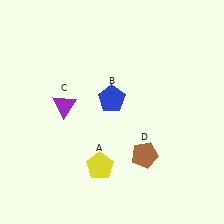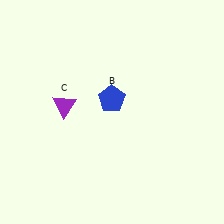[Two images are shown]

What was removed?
The yellow pentagon (A), the brown pentagon (D) were removed in Image 2.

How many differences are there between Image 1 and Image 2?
There are 2 differences between the two images.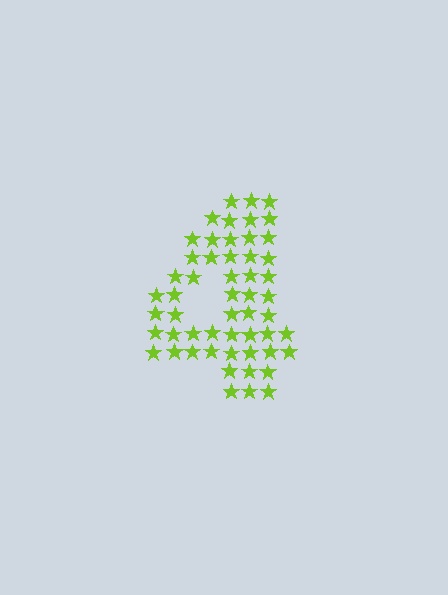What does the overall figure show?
The overall figure shows the digit 4.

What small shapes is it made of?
It is made of small stars.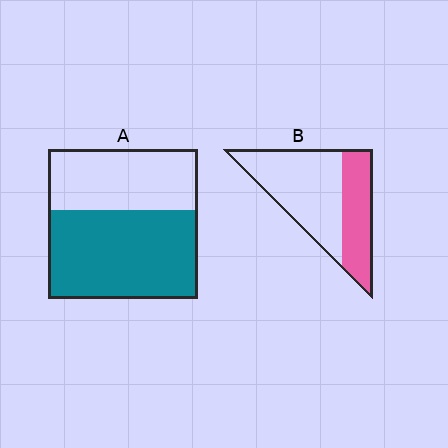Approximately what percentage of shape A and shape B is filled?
A is approximately 60% and B is approximately 35%.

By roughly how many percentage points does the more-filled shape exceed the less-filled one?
By roughly 20 percentage points (A over B).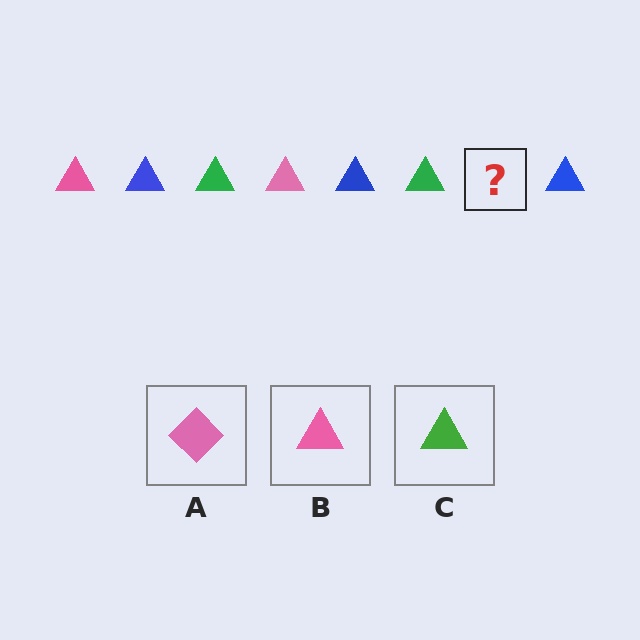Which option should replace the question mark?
Option B.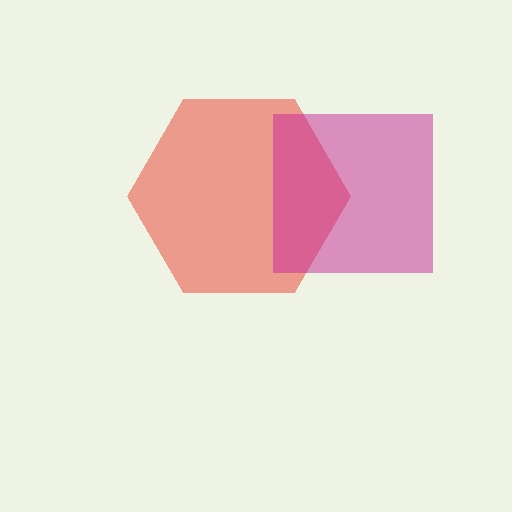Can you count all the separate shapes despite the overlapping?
Yes, there are 2 separate shapes.